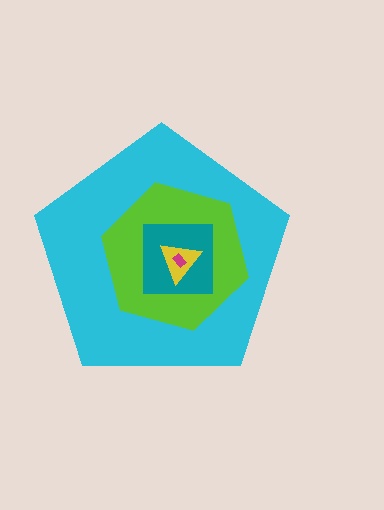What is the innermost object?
The magenta rectangle.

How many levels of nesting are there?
5.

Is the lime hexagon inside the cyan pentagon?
Yes.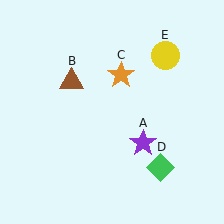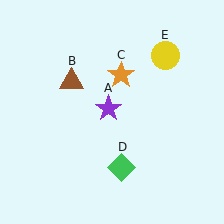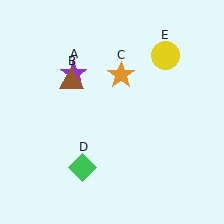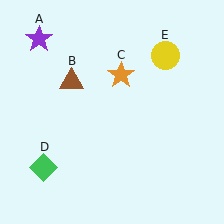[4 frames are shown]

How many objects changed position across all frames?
2 objects changed position: purple star (object A), green diamond (object D).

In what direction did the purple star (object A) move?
The purple star (object A) moved up and to the left.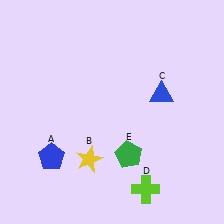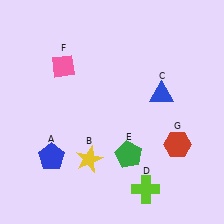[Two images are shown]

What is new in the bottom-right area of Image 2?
A red hexagon (G) was added in the bottom-right area of Image 2.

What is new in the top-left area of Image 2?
A pink diamond (F) was added in the top-left area of Image 2.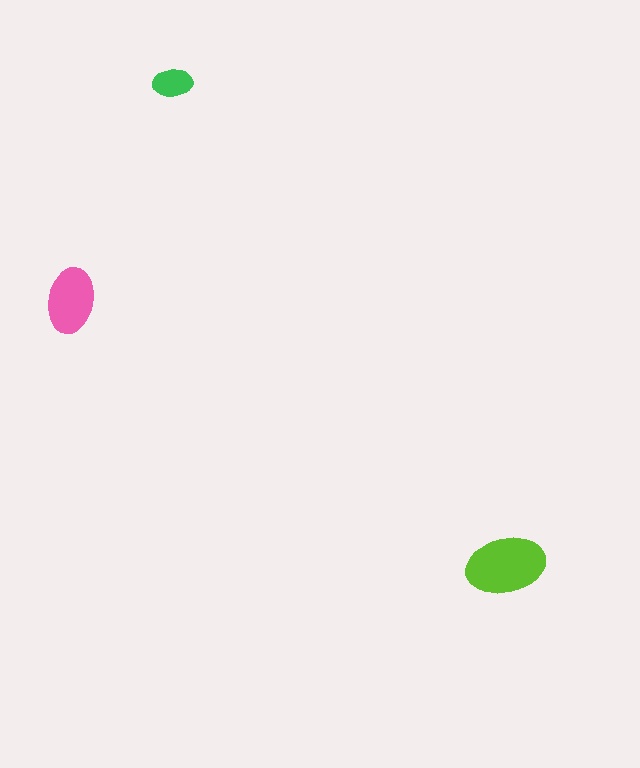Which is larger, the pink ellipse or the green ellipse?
The pink one.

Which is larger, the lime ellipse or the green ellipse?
The lime one.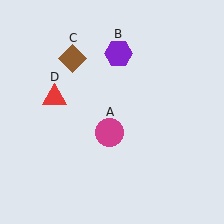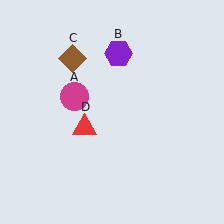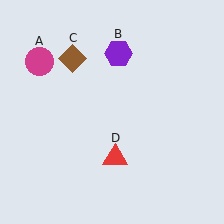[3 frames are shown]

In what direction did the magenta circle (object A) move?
The magenta circle (object A) moved up and to the left.